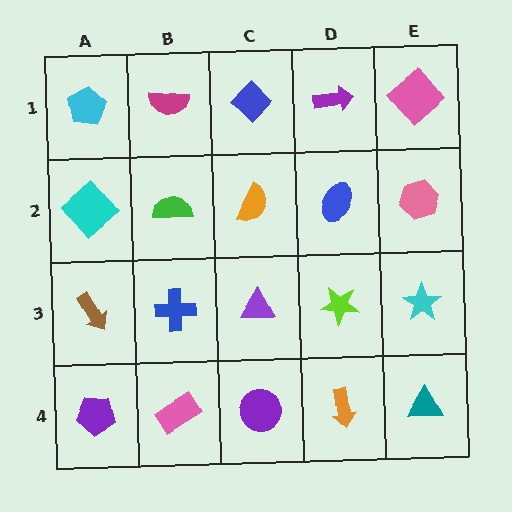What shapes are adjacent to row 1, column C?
An orange semicircle (row 2, column C), a magenta semicircle (row 1, column B), a purple arrow (row 1, column D).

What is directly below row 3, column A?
A purple pentagon.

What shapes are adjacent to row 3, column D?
A blue ellipse (row 2, column D), an orange arrow (row 4, column D), a purple triangle (row 3, column C), a cyan star (row 3, column E).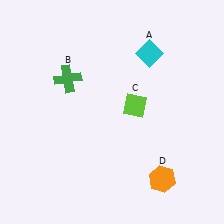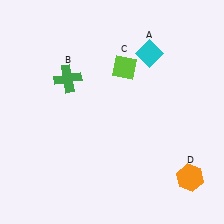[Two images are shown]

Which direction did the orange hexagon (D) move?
The orange hexagon (D) moved right.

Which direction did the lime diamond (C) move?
The lime diamond (C) moved up.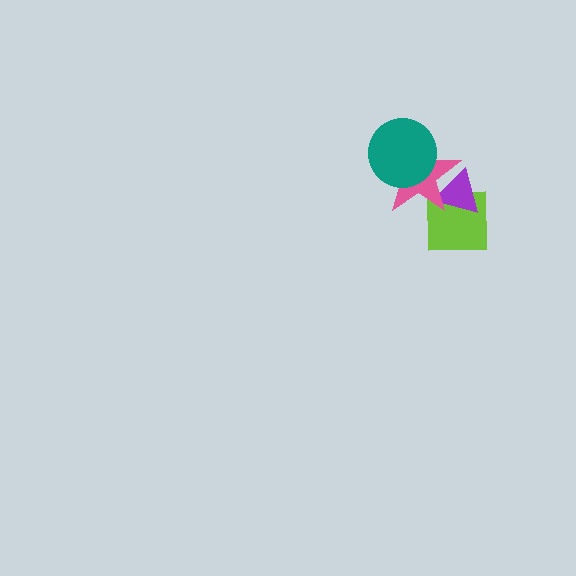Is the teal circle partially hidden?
No, no other shape covers it.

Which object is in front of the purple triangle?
The pink star is in front of the purple triangle.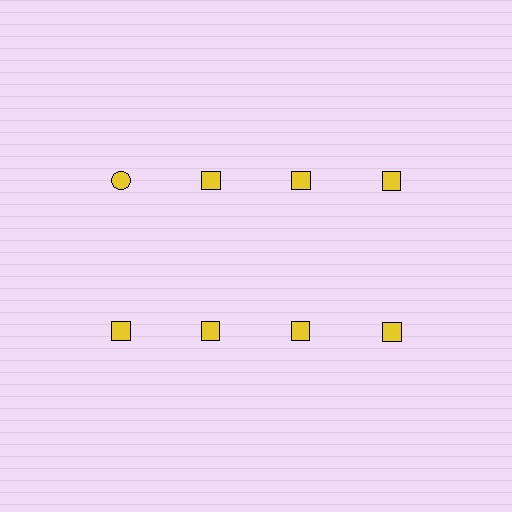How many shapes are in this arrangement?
There are 8 shapes arranged in a grid pattern.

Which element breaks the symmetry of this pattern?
The yellow circle in the top row, leftmost column breaks the symmetry. All other shapes are yellow squares.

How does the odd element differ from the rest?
It has a different shape: circle instead of square.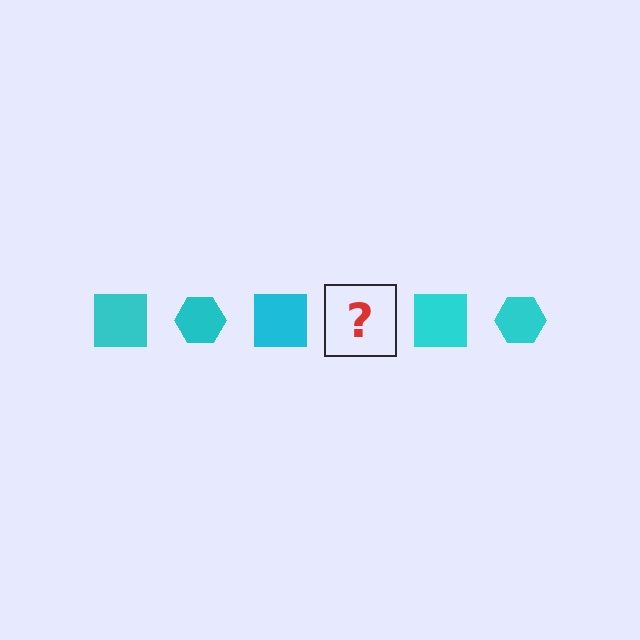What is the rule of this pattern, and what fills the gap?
The rule is that the pattern cycles through square, hexagon shapes in cyan. The gap should be filled with a cyan hexagon.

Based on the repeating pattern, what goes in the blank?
The blank should be a cyan hexagon.